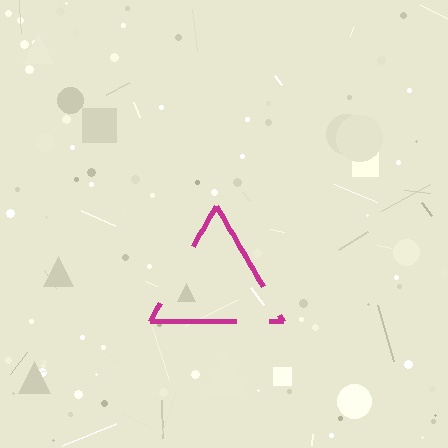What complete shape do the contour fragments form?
The contour fragments form a triangle.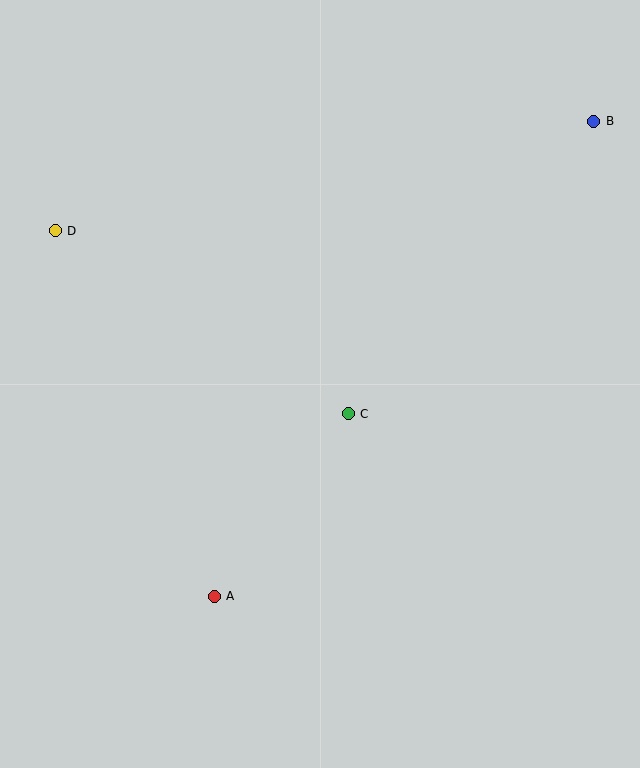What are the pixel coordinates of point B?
Point B is at (594, 121).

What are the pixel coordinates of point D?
Point D is at (55, 231).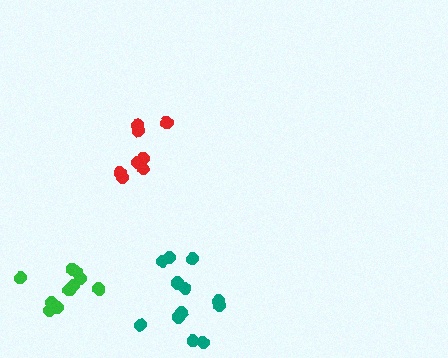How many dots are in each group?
Group 1: 8 dots, Group 2: 12 dots, Group 3: 10 dots (30 total).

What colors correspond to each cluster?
The clusters are colored: red, teal, green.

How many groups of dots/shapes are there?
There are 3 groups.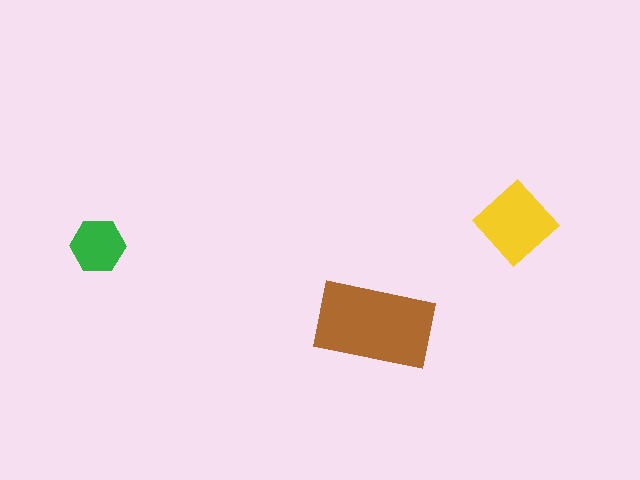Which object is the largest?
The brown rectangle.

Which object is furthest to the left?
The green hexagon is leftmost.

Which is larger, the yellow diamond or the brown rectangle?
The brown rectangle.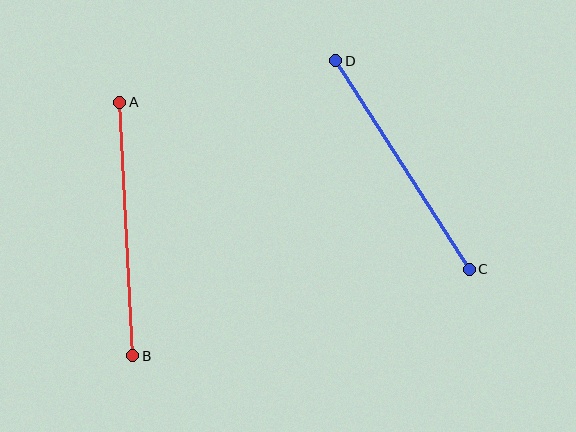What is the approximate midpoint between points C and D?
The midpoint is at approximately (402, 165) pixels.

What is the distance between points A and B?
The distance is approximately 254 pixels.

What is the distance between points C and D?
The distance is approximately 248 pixels.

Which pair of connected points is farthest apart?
Points A and B are farthest apart.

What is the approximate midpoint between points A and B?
The midpoint is at approximately (126, 229) pixels.